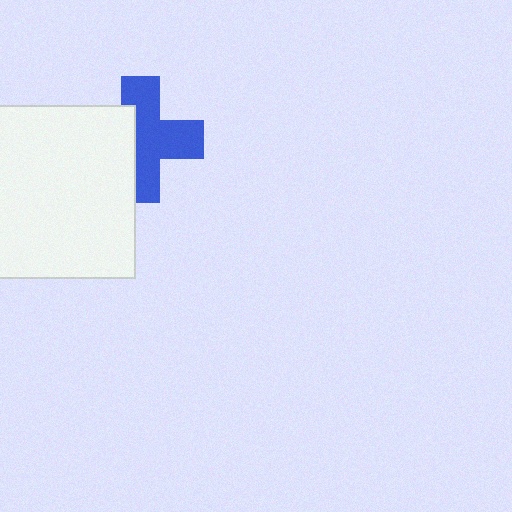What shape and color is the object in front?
The object in front is a white square.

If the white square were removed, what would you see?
You would see the complete blue cross.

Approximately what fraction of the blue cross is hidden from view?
Roughly 37% of the blue cross is hidden behind the white square.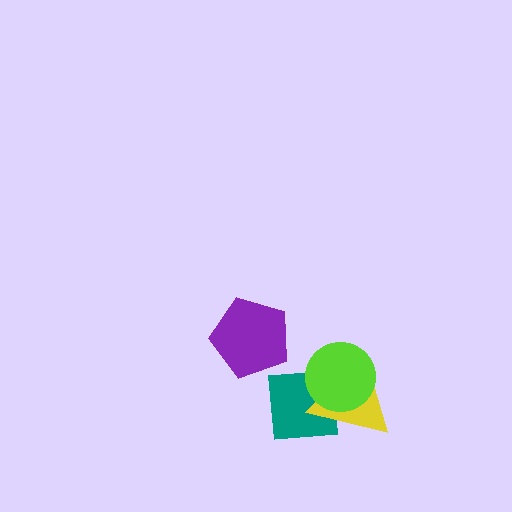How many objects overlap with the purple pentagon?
0 objects overlap with the purple pentagon.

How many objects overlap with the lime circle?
2 objects overlap with the lime circle.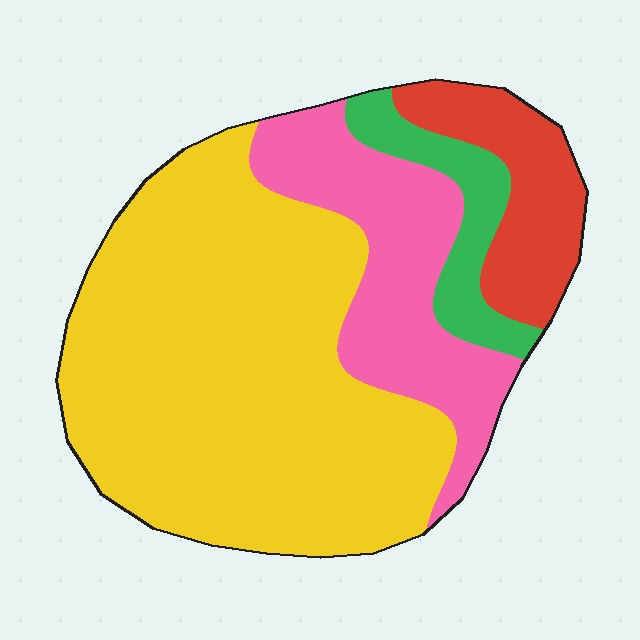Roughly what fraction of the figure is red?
Red covers around 10% of the figure.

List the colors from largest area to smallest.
From largest to smallest: yellow, pink, red, green.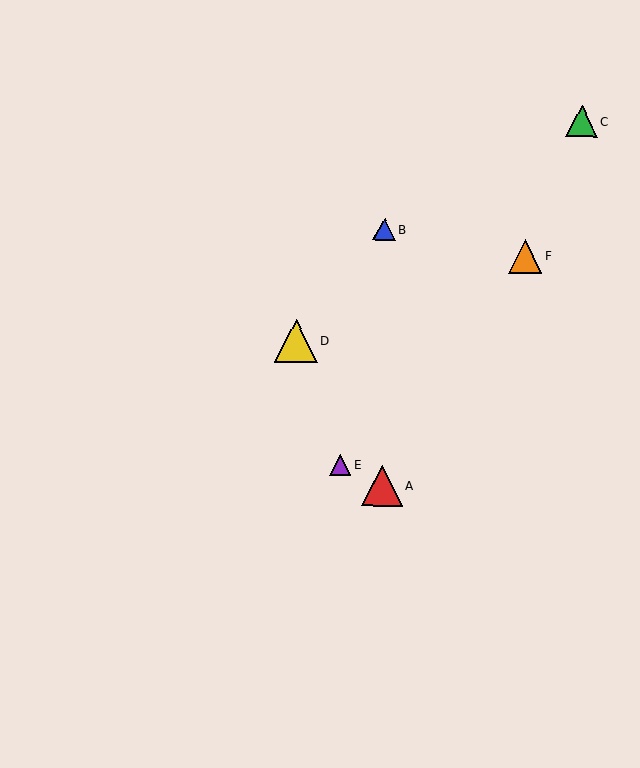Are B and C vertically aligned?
No, B is at x≈384 and C is at x≈582.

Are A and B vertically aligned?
Yes, both are at x≈382.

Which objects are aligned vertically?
Objects A, B are aligned vertically.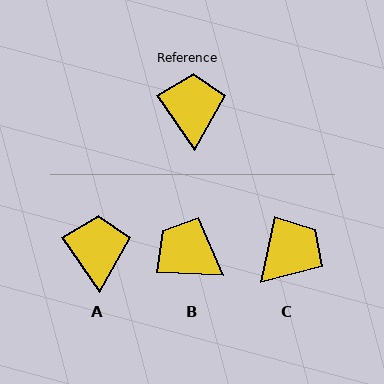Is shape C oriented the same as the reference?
No, it is off by about 47 degrees.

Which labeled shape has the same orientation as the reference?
A.